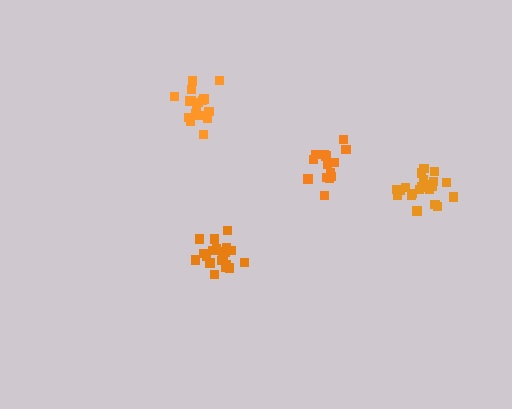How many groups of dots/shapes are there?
There are 4 groups.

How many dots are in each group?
Group 1: 18 dots, Group 2: 19 dots, Group 3: 15 dots, Group 4: 21 dots (73 total).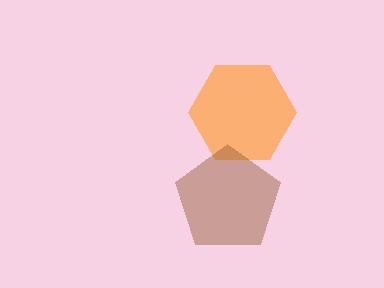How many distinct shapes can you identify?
There are 2 distinct shapes: an orange hexagon, a brown pentagon.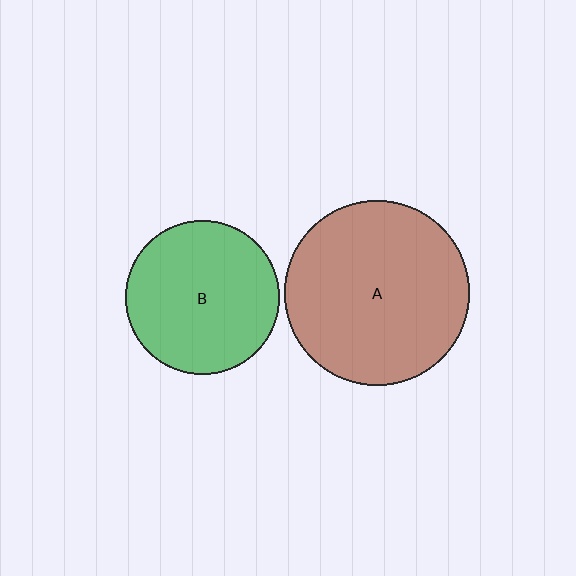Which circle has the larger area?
Circle A (brown).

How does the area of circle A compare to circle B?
Approximately 1.4 times.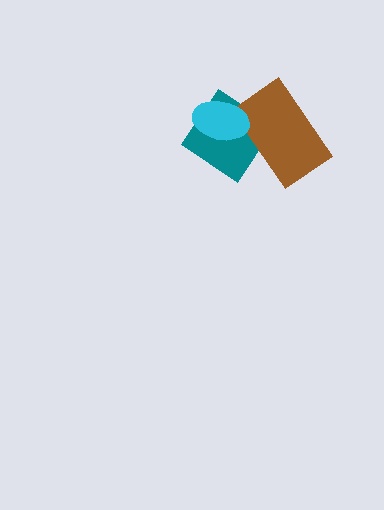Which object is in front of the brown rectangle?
The cyan ellipse is in front of the brown rectangle.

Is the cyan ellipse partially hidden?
No, no other shape covers it.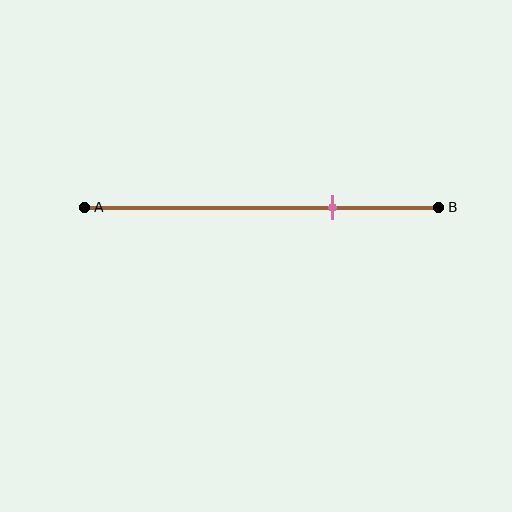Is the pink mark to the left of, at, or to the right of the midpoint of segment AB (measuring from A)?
The pink mark is to the right of the midpoint of segment AB.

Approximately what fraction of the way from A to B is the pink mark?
The pink mark is approximately 70% of the way from A to B.